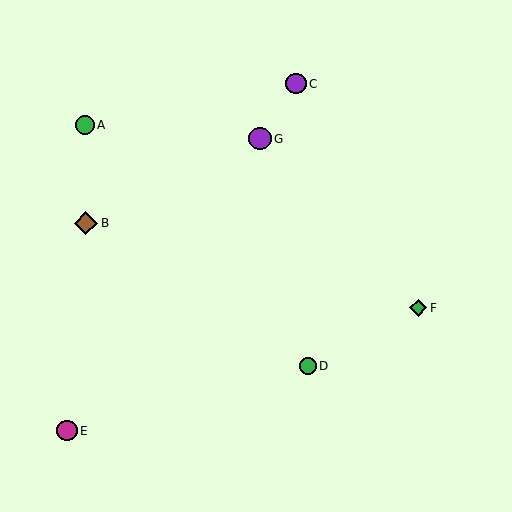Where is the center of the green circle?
The center of the green circle is at (308, 366).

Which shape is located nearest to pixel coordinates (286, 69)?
The purple circle (labeled C) at (296, 84) is nearest to that location.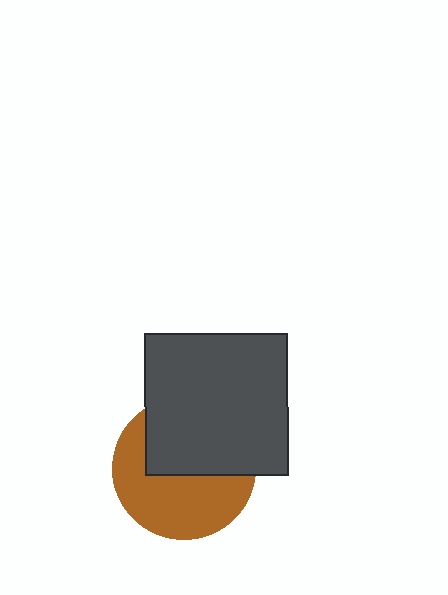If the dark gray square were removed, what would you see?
You would see the complete brown circle.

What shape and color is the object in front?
The object in front is a dark gray square.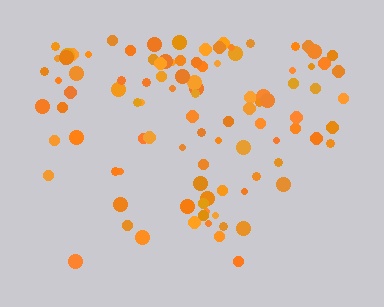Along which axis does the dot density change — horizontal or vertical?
Vertical.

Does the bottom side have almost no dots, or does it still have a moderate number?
Still a moderate number, just noticeably fewer than the top.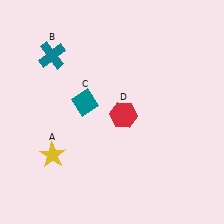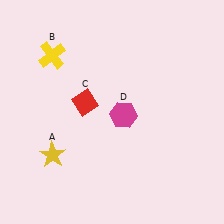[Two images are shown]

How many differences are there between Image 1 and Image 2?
There are 3 differences between the two images.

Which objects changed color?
B changed from teal to yellow. C changed from teal to red. D changed from red to magenta.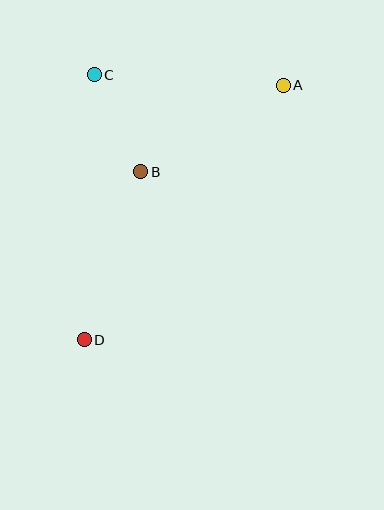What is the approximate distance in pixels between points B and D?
The distance between B and D is approximately 177 pixels.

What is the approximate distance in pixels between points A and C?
The distance between A and C is approximately 189 pixels.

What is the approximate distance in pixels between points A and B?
The distance between A and B is approximately 167 pixels.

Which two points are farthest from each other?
Points A and D are farthest from each other.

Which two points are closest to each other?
Points B and C are closest to each other.